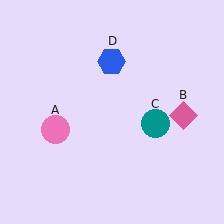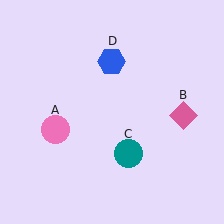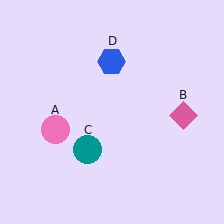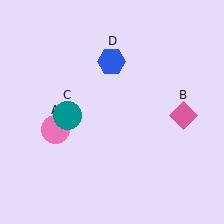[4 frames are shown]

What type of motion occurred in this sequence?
The teal circle (object C) rotated clockwise around the center of the scene.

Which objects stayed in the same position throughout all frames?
Pink circle (object A) and pink diamond (object B) and blue hexagon (object D) remained stationary.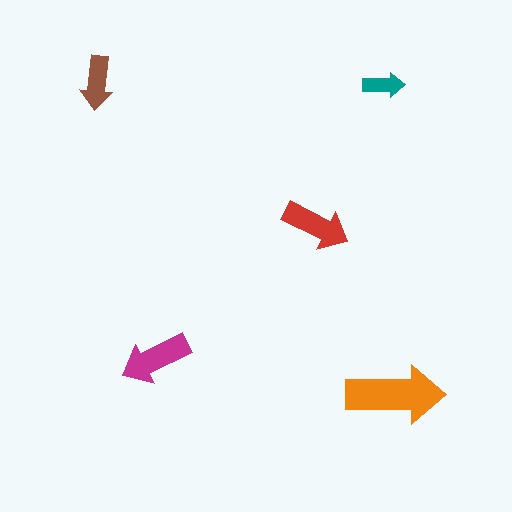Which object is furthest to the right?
The orange arrow is rightmost.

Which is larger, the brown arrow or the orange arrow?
The orange one.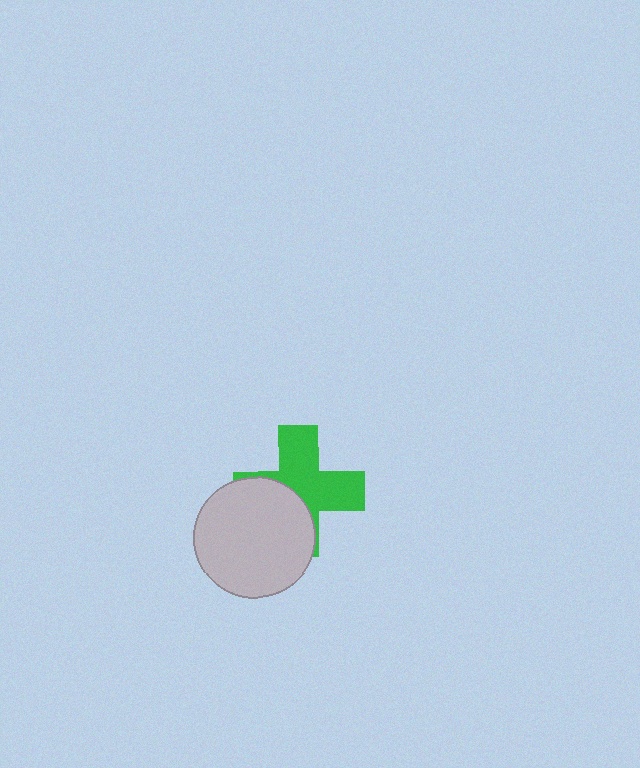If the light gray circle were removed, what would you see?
You would see the complete green cross.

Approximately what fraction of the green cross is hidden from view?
Roughly 43% of the green cross is hidden behind the light gray circle.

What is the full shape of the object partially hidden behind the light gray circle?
The partially hidden object is a green cross.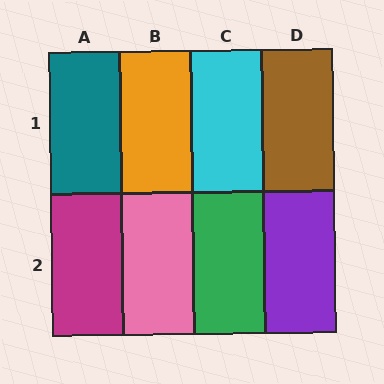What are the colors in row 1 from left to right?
Teal, orange, cyan, brown.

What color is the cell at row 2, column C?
Green.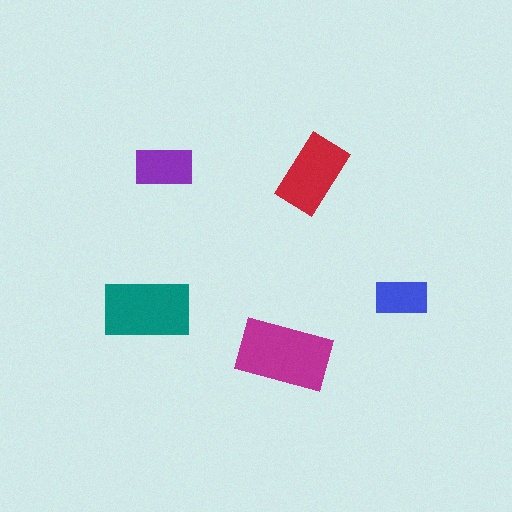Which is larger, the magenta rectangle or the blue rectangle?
The magenta one.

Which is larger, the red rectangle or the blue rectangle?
The red one.